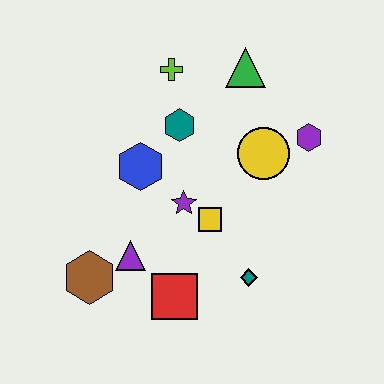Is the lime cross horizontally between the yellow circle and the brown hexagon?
Yes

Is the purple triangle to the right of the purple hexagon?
No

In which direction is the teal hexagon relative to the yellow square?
The teal hexagon is above the yellow square.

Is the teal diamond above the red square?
Yes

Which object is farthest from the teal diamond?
The lime cross is farthest from the teal diamond.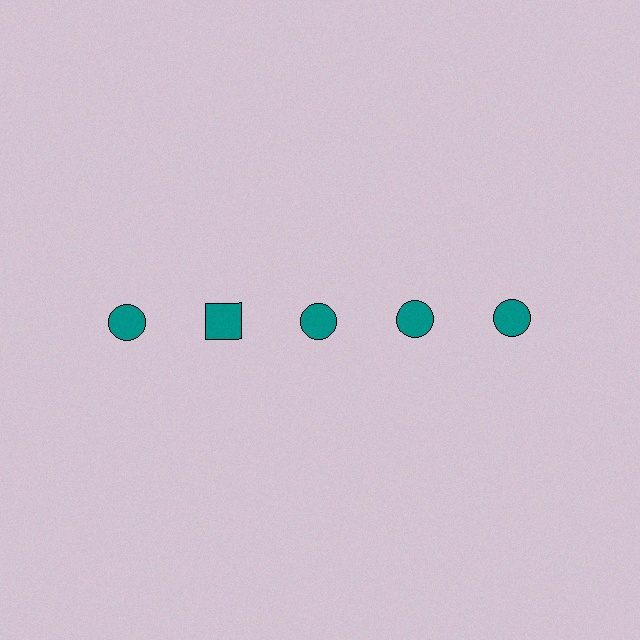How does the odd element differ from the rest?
It has a different shape: square instead of circle.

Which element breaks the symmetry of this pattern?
The teal square in the top row, second from left column breaks the symmetry. All other shapes are teal circles.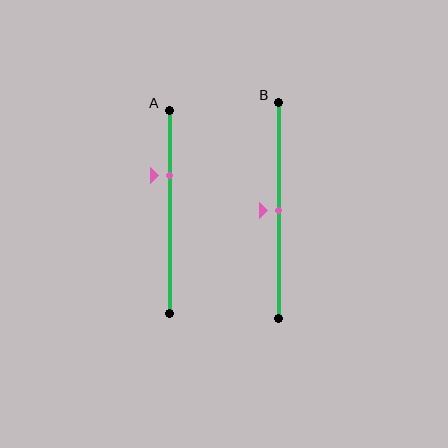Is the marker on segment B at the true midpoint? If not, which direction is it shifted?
Yes, the marker on segment B is at the true midpoint.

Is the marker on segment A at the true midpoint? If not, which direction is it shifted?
No, the marker on segment A is shifted upward by about 18% of the segment length.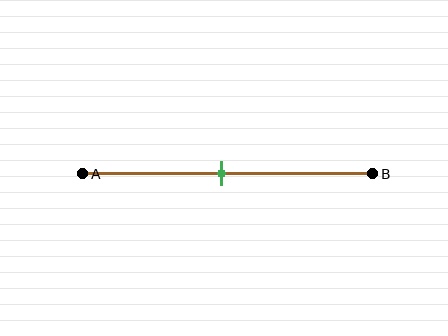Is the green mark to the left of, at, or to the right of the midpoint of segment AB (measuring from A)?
The green mark is approximately at the midpoint of segment AB.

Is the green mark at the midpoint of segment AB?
Yes, the mark is approximately at the midpoint.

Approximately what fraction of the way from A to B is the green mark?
The green mark is approximately 50% of the way from A to B.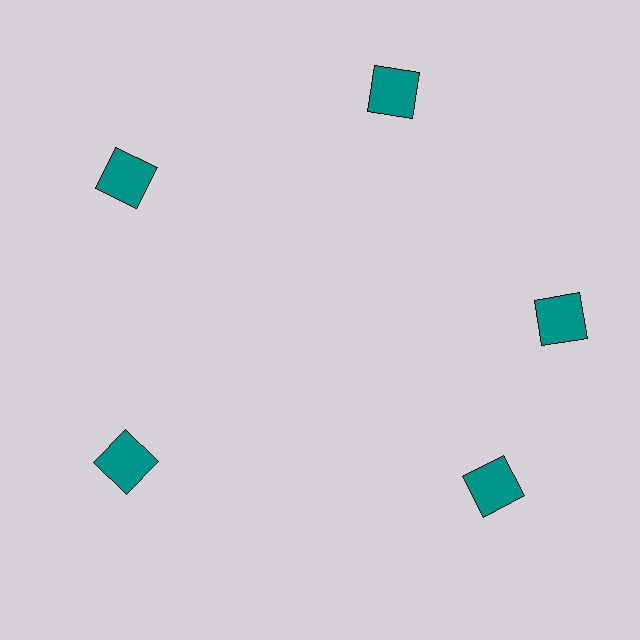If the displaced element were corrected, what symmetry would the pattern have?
It would have 5-fold rotational symmetry — the pattern would map onto itself every 72 degrees.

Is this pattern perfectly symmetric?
No. The 5 teal squares are arranged in a ring, but one element near the 5 o'clock position is rotated out of alignment along the ring, breaking the 5-fold rotational symmetry.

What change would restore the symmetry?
The symmetry would be restored by rotating it back into even spacing with its neighbors so that all 5 squares sit at equal angles and equal distance from the center.